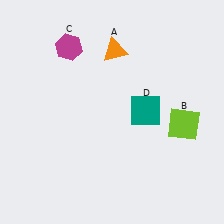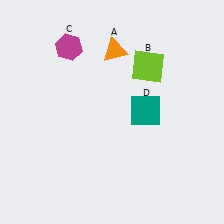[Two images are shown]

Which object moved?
The lime square (B) moved up.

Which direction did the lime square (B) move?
The lime square (B) moved up.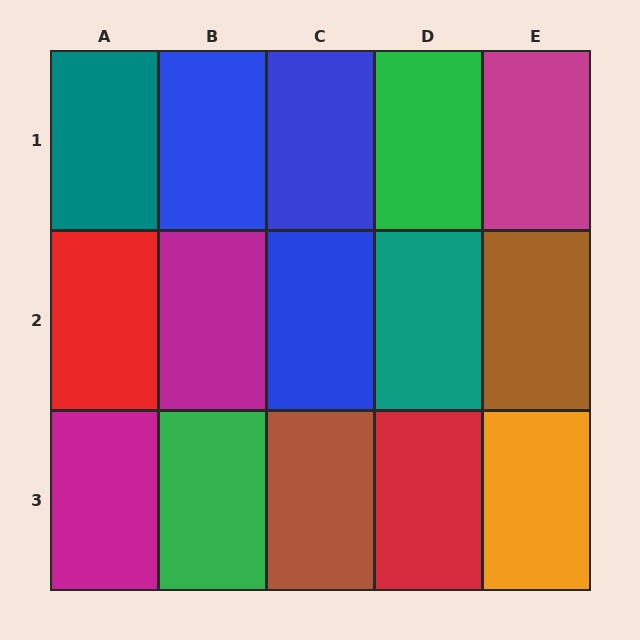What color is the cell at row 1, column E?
Magenta.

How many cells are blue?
3 cells are blue.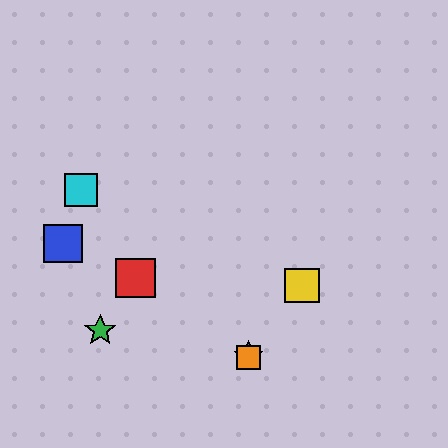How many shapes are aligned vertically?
2 shapes (the purple star, the orange square) are aligned vertically.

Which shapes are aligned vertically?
The purple star, the orange square are aligned vertically.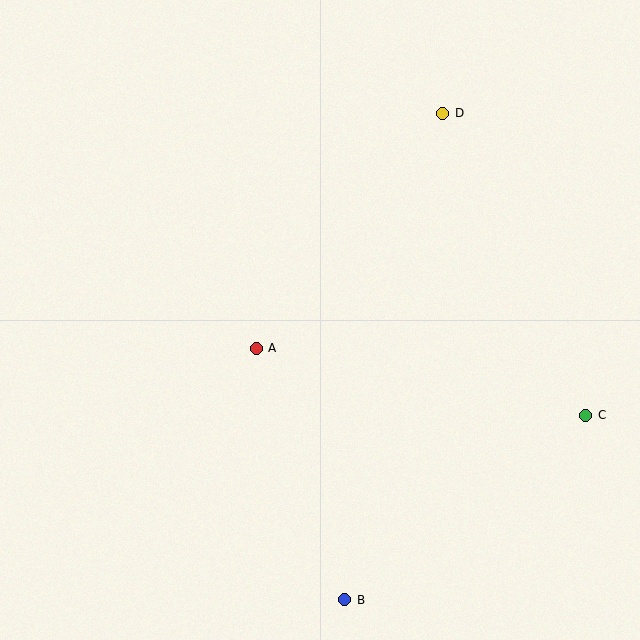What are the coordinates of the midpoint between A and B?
The midpoint between A and B is at (300, 474).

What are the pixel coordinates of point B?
Point B is at (345, 600).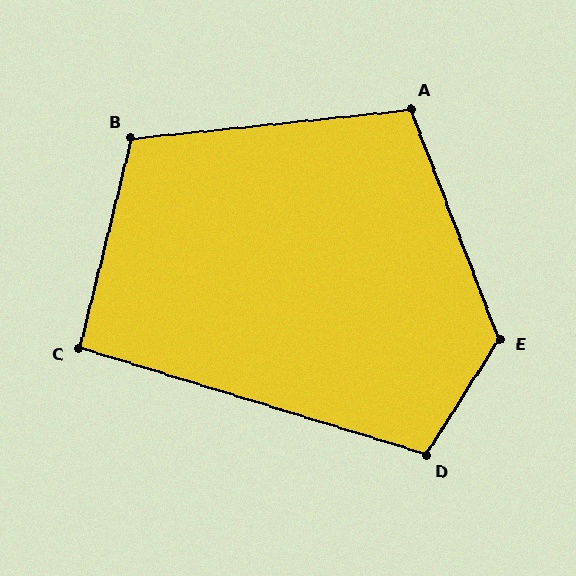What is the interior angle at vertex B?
Approximately 110 degrees (obtuse).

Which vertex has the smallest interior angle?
C, at approximately 93 degrees.